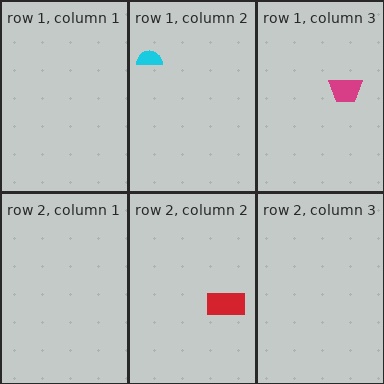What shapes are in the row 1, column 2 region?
The cyan semicircle.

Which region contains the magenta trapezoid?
The row 1, column 3 region.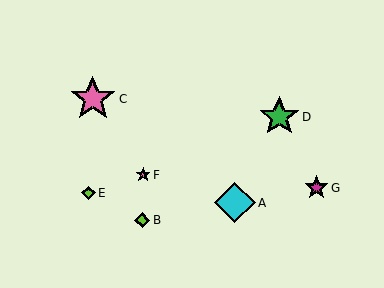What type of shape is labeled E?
Shape E is a lime diamond.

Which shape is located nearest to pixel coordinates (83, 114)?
The pink star (labeled C) at (93, 99) is nearest to that location.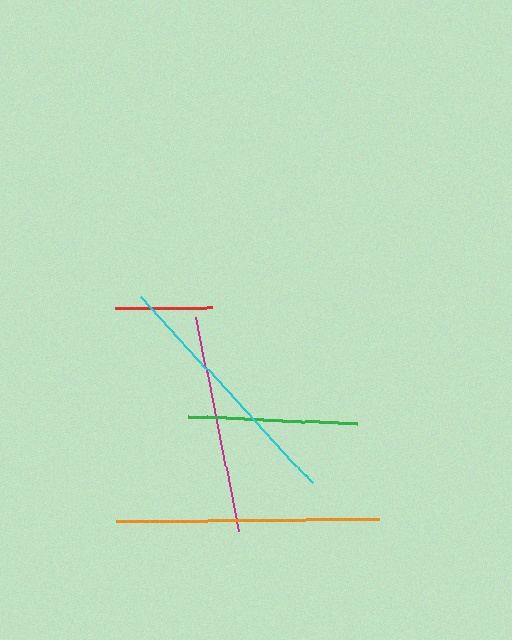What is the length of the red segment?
The red segment is approximately 96 pixels long.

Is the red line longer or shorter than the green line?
The green line is longer than the red line.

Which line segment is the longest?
The orange line is the longest at approximately 263 pixels.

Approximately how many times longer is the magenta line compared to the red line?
The magenta line is approximately 2.3 times the length of the red line.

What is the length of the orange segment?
The orange segment is approximately 263 pixels long.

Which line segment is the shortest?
The red line is the shortest at approximately 96 pixels.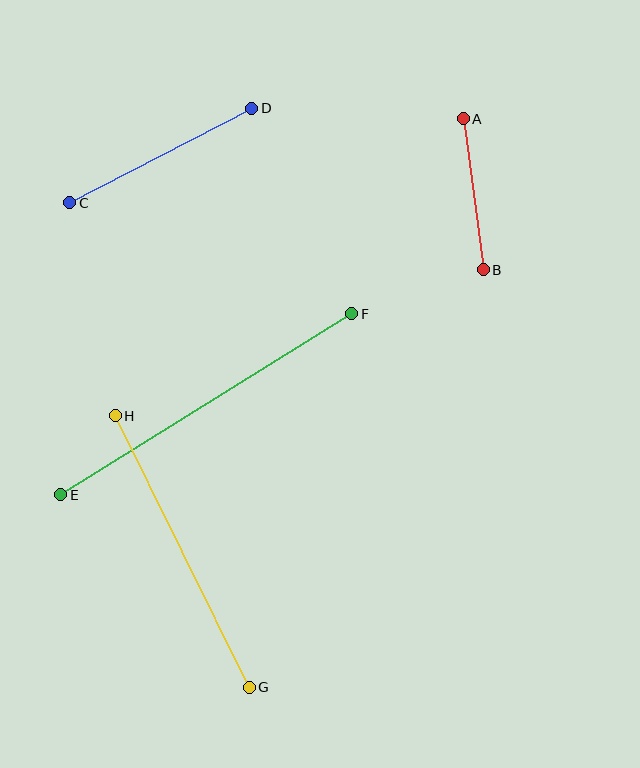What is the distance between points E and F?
The distance is approximately 343 pixels.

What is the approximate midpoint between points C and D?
The midpoint is at approximately (161, 156) pixels.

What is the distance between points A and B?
The distance is approximately 152 pixels.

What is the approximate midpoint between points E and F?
The midpoint is at approximately (206, 404) pixels.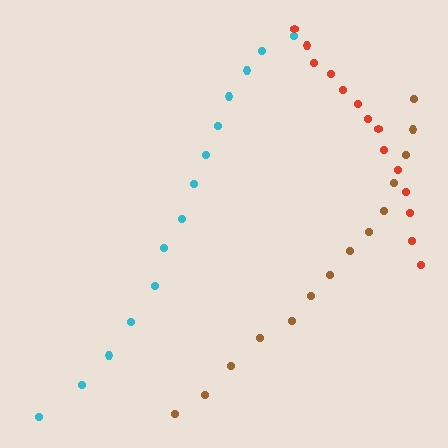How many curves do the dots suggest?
There are 3 distinct paths.